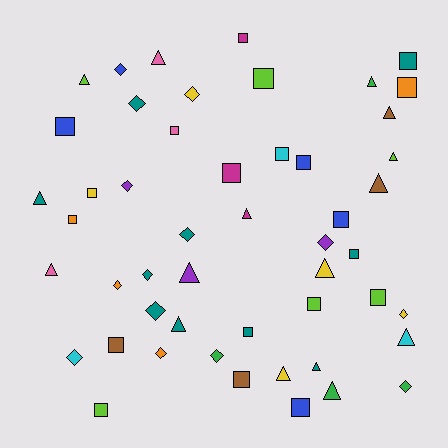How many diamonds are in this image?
There are 14 diamonds.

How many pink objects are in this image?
There are 3 pink objects.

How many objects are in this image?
There are 50 objects.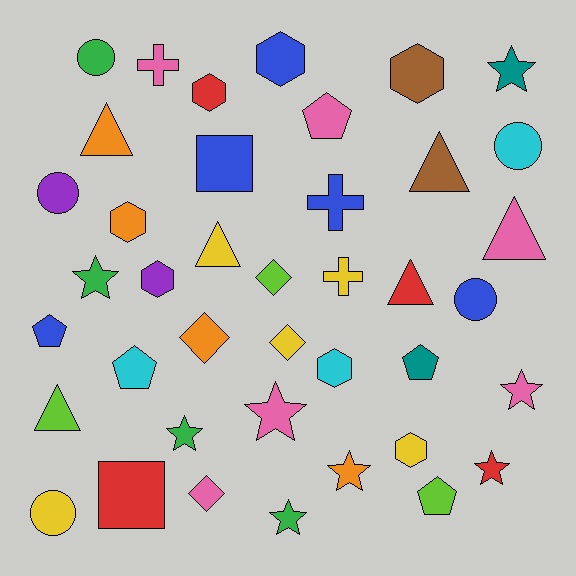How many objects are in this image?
There are 40 objects.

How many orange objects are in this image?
There are 4 orange objects.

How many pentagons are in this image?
There are 5 pentagons.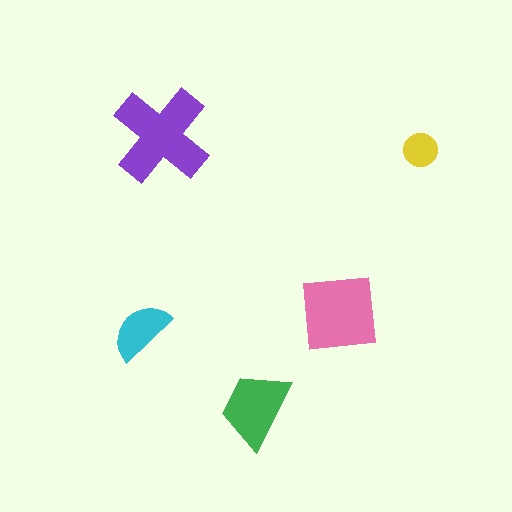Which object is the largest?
The purple cross.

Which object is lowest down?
The green trapezoid is bottommost.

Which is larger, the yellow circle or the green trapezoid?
The green trapezoid.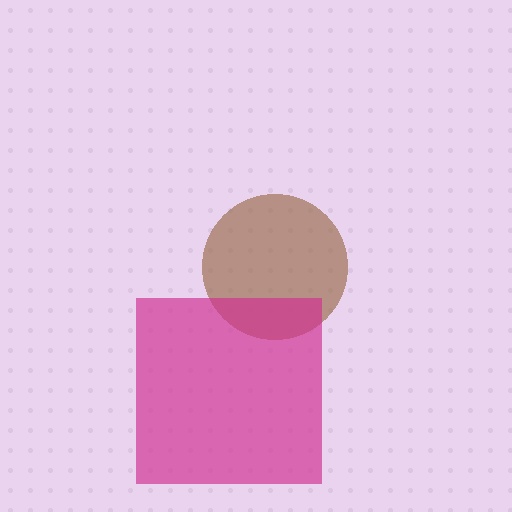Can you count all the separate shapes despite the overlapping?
Yes, there are 2 separate shapes.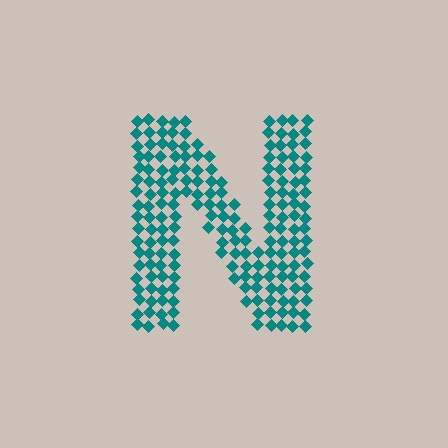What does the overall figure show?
The overall figure shows the letter N.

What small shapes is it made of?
It is made of small diamonds.